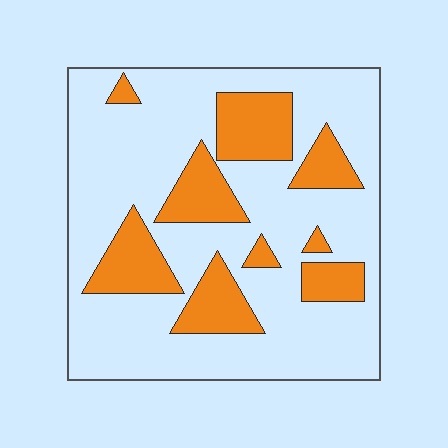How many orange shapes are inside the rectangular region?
9.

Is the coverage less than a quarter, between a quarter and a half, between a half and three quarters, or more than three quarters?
Between a quarter and a half.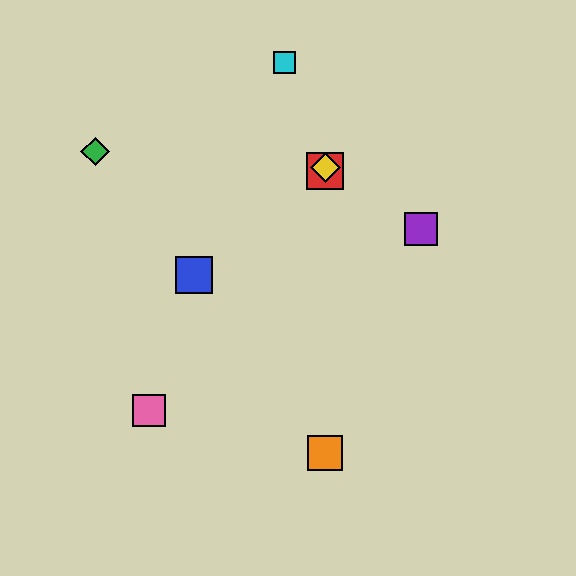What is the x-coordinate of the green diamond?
The green diamond is at x≈95.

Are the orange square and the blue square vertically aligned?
No, the orange square is at x≈325 and the blue square is at x≈194.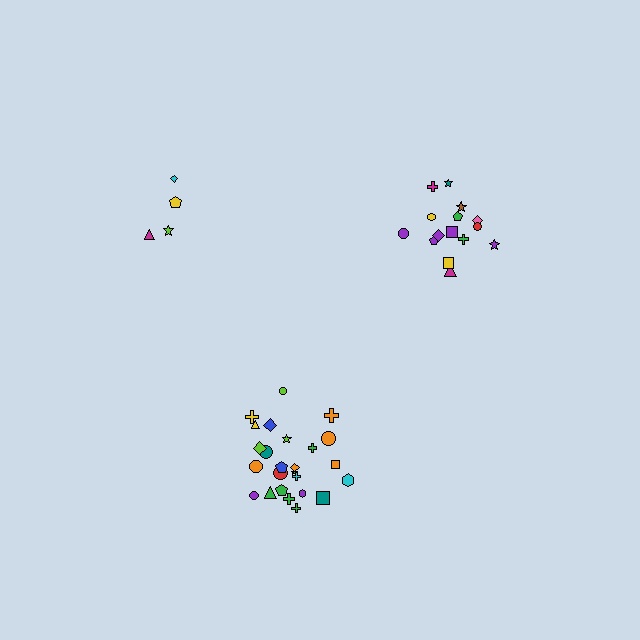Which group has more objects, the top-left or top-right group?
The top-right group.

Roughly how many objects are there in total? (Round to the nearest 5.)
Roughly 45 objects in total.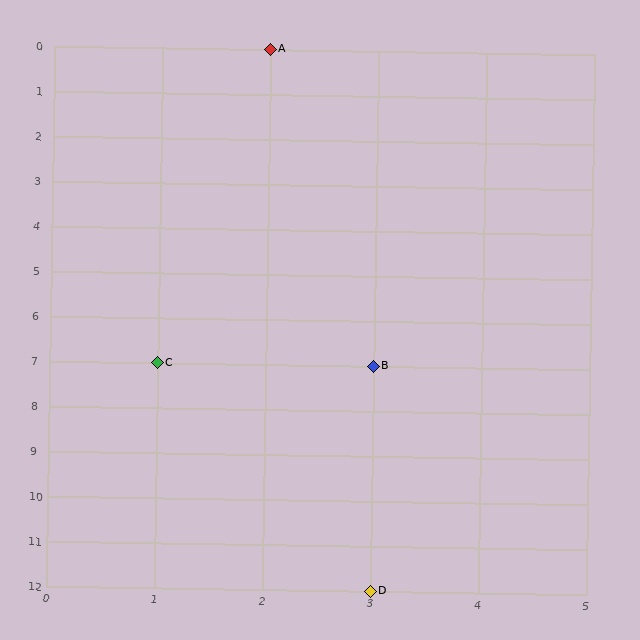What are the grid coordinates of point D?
Point D is at grid coordinates (3, 12).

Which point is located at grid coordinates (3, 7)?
Point B is at (3, 7).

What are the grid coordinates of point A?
Point A is at grid coordinates (2, 0).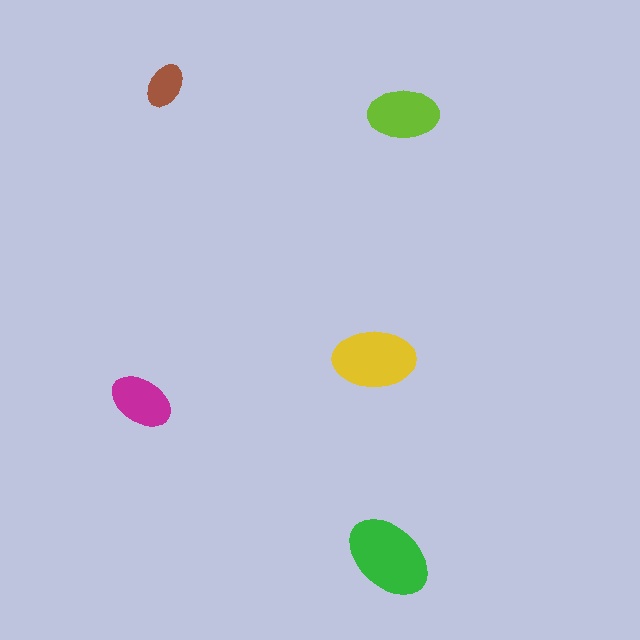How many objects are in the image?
There are 5 objects in the image.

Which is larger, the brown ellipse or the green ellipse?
The green one.